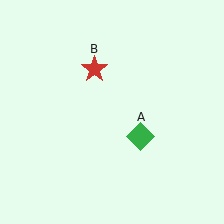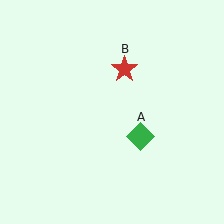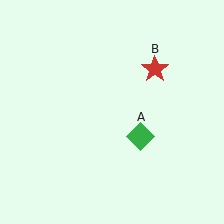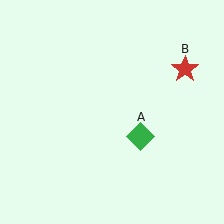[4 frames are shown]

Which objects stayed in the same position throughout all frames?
Green diamond (object A) remained stationary.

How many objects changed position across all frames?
1 object changed position: red star (object B).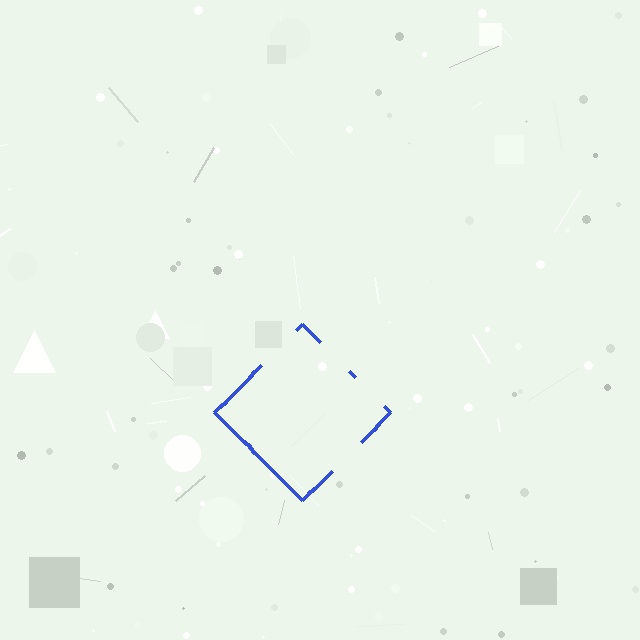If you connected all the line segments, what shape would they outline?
They would outline a diamond.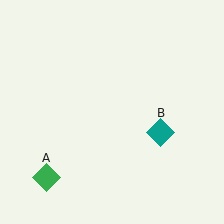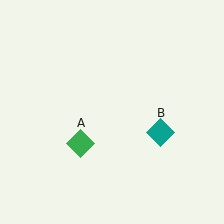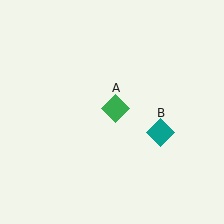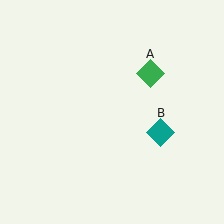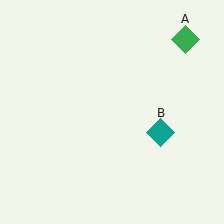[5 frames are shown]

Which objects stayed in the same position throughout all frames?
Teal diamond (object B) remained stationary.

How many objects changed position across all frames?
1 object changed position: green diamond (object A).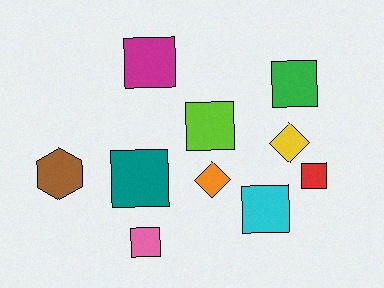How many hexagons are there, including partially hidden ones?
There is 1 hexagon.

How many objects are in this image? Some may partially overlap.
There are 10 objects.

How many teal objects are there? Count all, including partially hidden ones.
There is 1 teal object.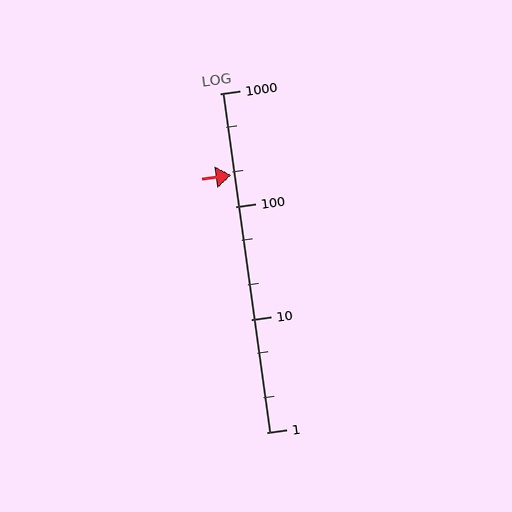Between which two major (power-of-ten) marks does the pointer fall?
The pointer is between 100 and 1000.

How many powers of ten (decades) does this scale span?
The scale spans 3 decades, from 1 to 1000.